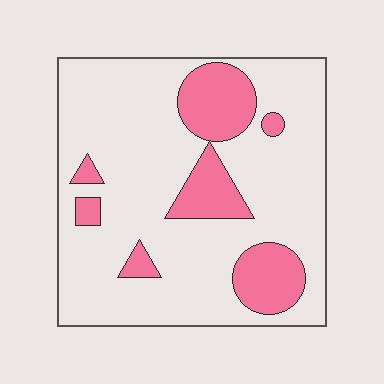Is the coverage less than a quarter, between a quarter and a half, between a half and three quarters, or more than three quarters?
Less than a quarter.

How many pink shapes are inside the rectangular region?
7.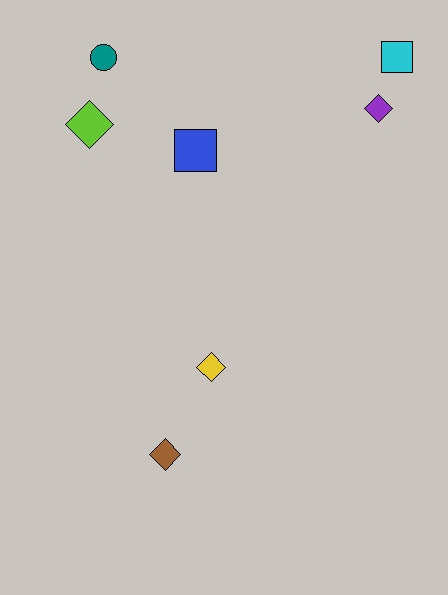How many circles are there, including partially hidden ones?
There is 1 circle.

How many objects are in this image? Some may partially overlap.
There are 7 objects.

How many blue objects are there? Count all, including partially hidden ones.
There is 1 blue object.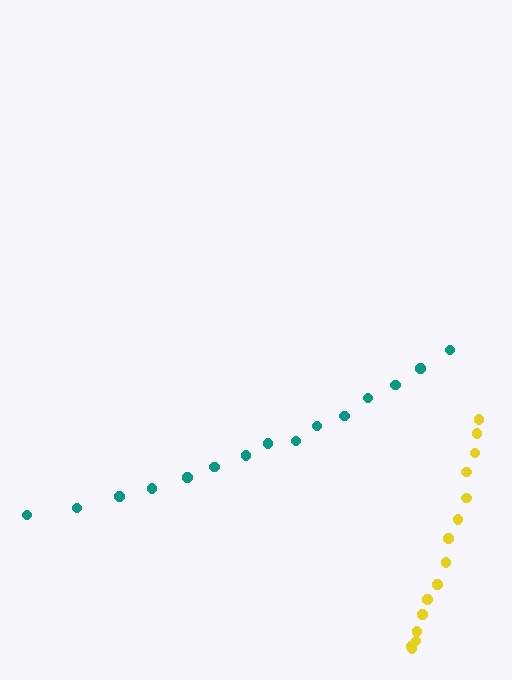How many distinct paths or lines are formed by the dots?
There are 2 distinct paths.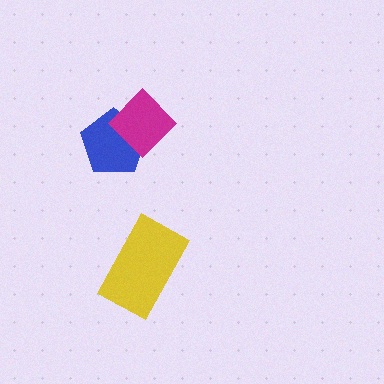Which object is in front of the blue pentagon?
The magenta diamond is in front of the blue pentagon.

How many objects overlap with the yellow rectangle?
0 objects overlap with the yellow rectangle.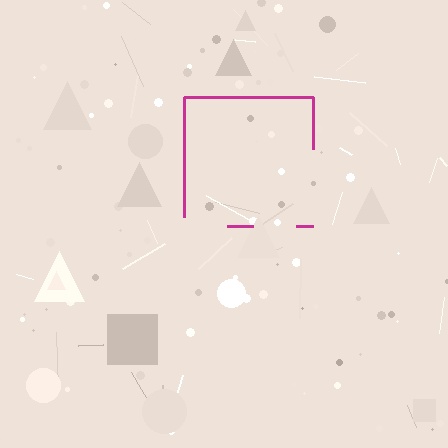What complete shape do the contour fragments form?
The contour fragments form a square.